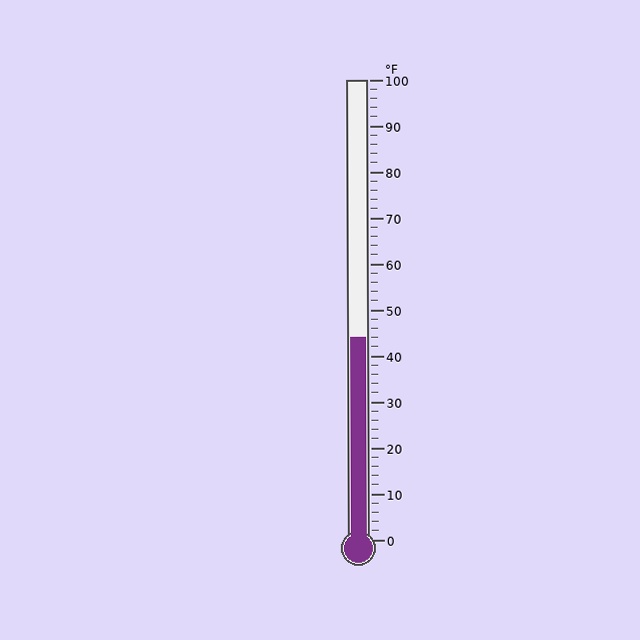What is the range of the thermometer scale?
The thermometer scale ranges from 0°F to 100°F.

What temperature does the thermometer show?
The thermometer shows approximately 44°F.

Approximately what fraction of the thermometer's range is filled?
The thermometer is filled to approximately 45% of its range.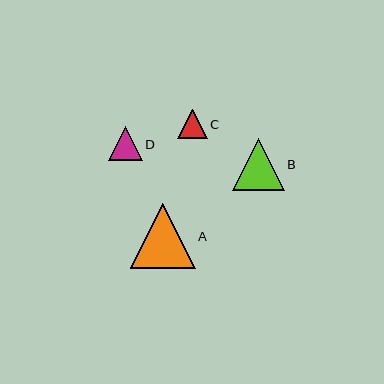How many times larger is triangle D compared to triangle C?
Triangle D is approximately 1.2 times the size of triangle C.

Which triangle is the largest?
Triangle A is the largest with a size of approximately 65 pixels.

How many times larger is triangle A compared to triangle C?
Triangle A is approximately 2.2 times the size of triangle C.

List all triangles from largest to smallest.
From largest to smallest: A, B, D, C.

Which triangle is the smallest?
Triangle C is the smallest with a size of approximately 29 pixels.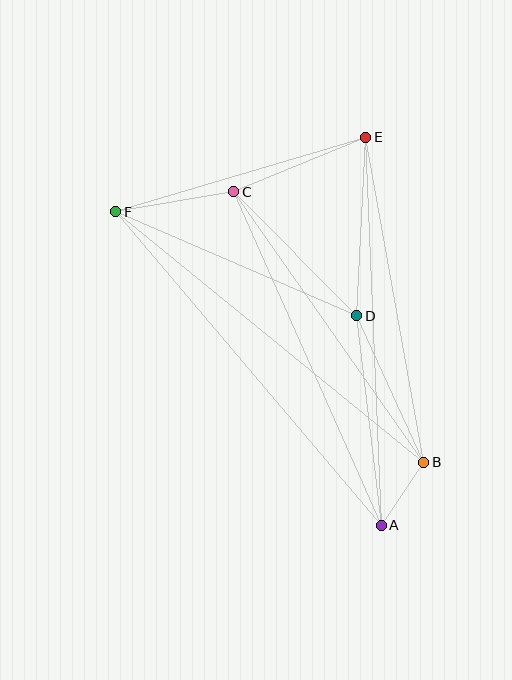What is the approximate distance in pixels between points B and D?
The distance between B and D is approximately 162 pixels.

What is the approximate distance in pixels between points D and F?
The distance between D and F is approximately 262 pixels.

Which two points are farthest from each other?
Points A and F are farthest from each other.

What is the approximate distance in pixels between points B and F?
The distance between B and F is approximately 397 pixels.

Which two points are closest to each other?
Points A and B are closest to each other.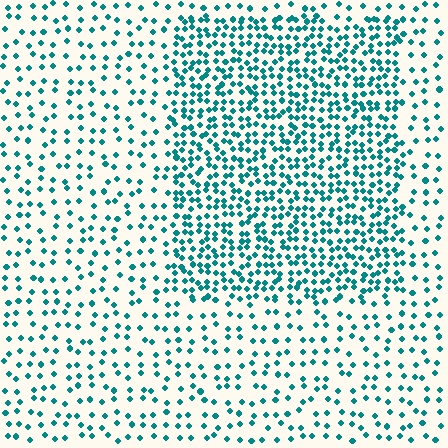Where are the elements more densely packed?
The elements are more densely packed inside the rectangle boundary.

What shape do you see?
I see a rectangle.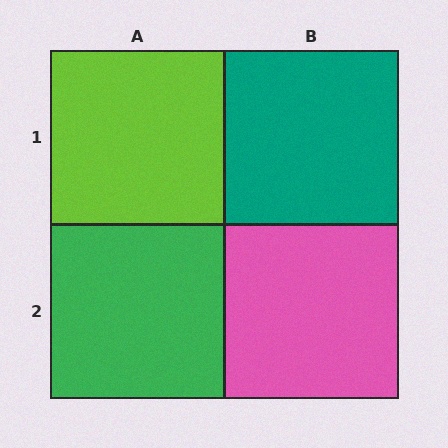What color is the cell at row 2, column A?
Green.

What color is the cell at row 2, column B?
Pink.